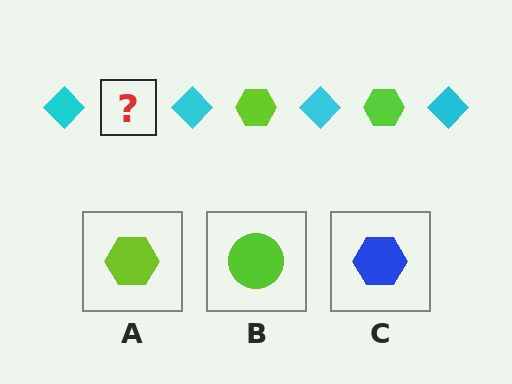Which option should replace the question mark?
Option A.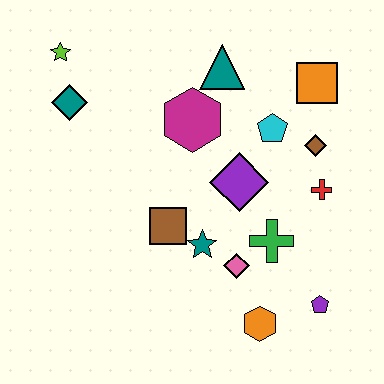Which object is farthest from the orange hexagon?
The lime star is farthest from the orange hexagon.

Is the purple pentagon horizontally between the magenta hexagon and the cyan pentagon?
No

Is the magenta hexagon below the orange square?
Yes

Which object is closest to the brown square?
The teal star is closest to the brown square.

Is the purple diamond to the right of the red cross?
No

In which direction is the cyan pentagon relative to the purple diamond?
The cyan pentagon is above the purple diamond.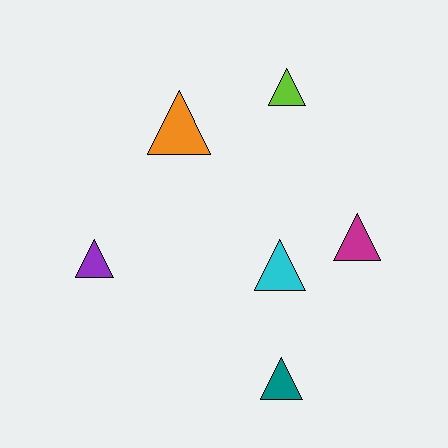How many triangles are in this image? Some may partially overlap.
There are 6 triangles.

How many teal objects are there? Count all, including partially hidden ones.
There is 1 teal object.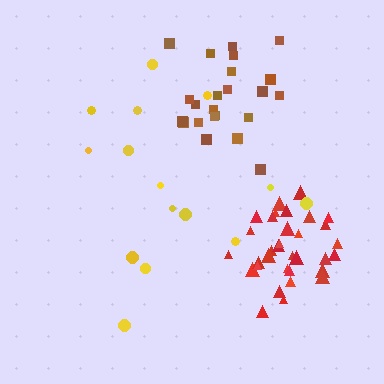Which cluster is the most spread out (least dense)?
Yellow.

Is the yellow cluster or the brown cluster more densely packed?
Brown.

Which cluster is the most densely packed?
Red.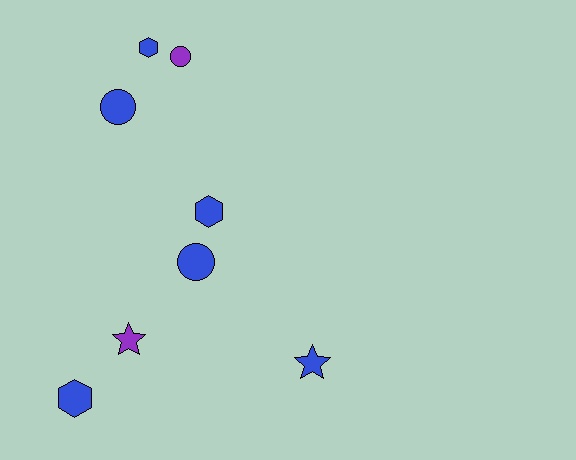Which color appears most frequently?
Blue, with 6 objects.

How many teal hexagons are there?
There are no teal hexagons.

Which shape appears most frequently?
Circle, with 3 objects.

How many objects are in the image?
There are 8 objects.